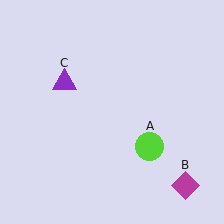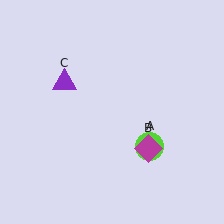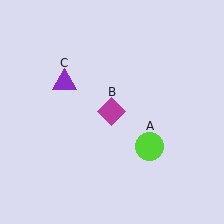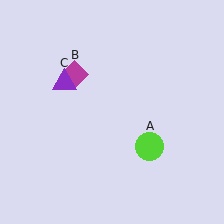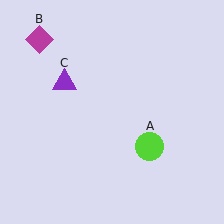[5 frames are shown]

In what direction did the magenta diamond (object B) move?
The magenta diamond (object B) moved up and to the left.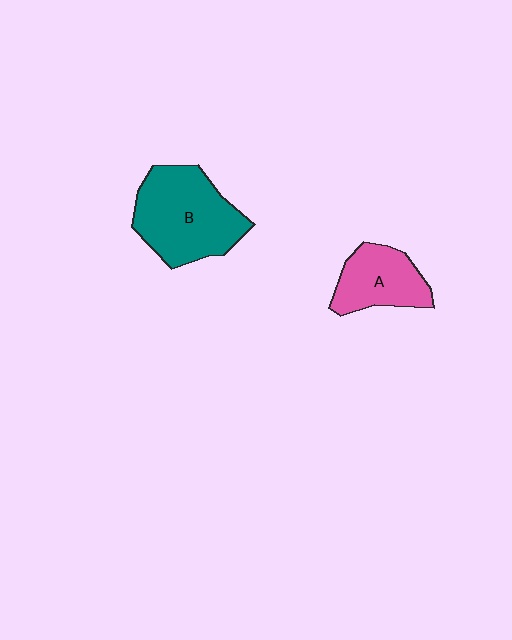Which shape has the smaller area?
Shape A (pink).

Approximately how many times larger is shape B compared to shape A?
Approximately 1.6 times.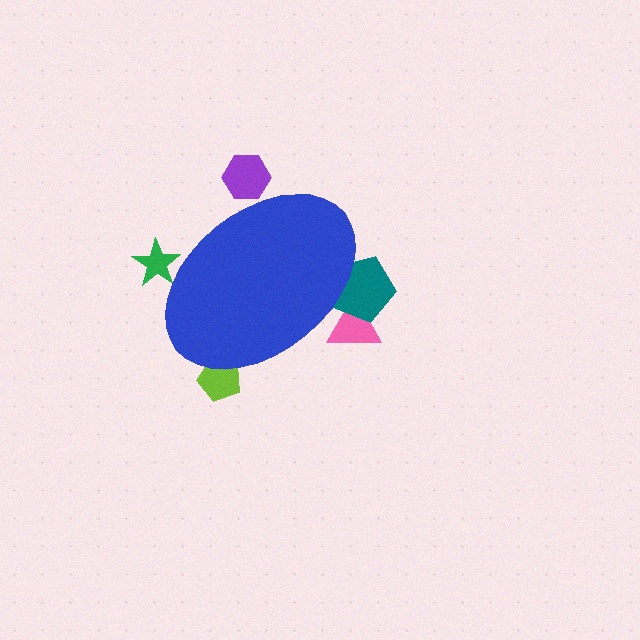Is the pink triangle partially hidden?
Yes, the pink triangle is partially hidden behind the blue ellipse.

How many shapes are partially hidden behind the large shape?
5 shapes are partially hidden.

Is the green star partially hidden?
Yes, the green star is partially hidden behind the blue ellipse.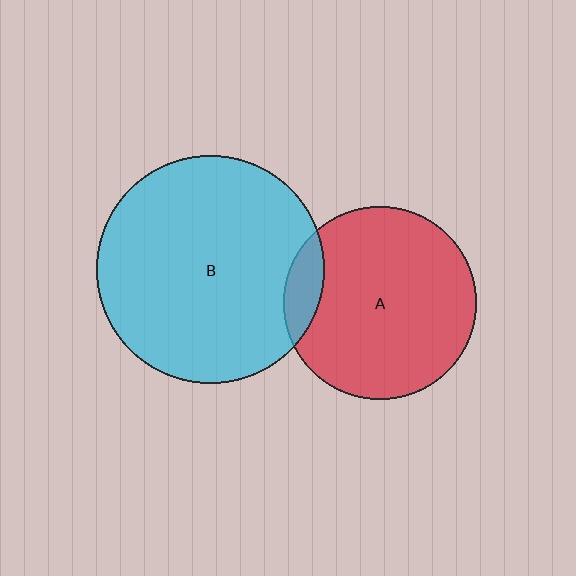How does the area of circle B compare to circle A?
Approximately 1.4 times.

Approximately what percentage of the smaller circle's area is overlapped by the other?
Approximately 10%.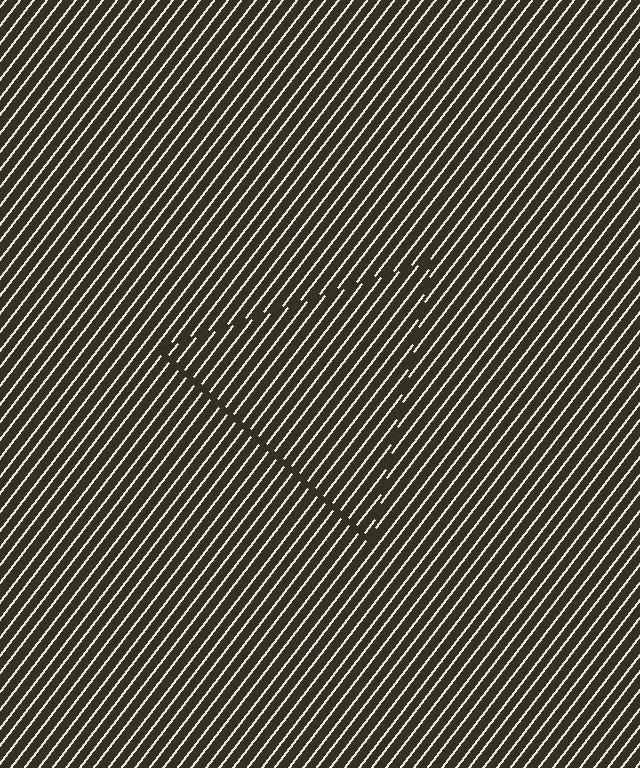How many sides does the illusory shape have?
3 sides — the line-ends trace a triangle.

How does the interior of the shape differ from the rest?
The interior of the shape contains the same grating, shifted by half a period — the contour is defined by the phase discontinuity where line-ends from the inner and outer gratings abut.